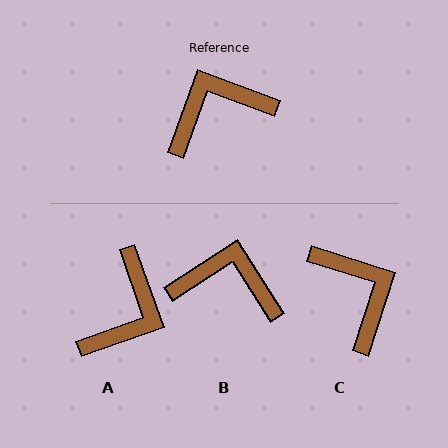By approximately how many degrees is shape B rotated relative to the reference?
Approximately 37 degrees clockwise.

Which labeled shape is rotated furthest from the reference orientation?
A, about 140 degrees away.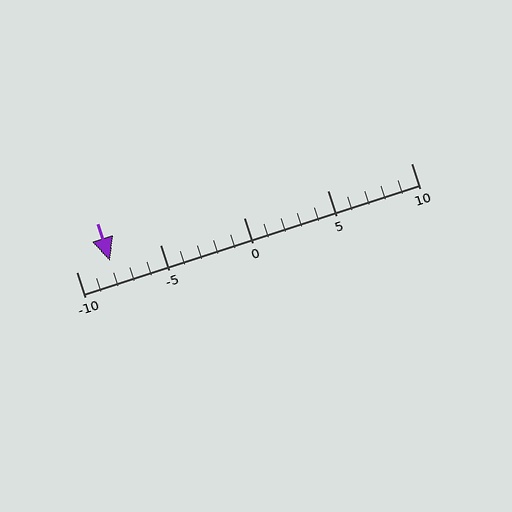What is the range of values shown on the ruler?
The ruler shows values from -10 to 10.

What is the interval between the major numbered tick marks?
The major tick marks are spaced 5 units apart.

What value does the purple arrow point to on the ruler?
The purple arrow points to approximately -8.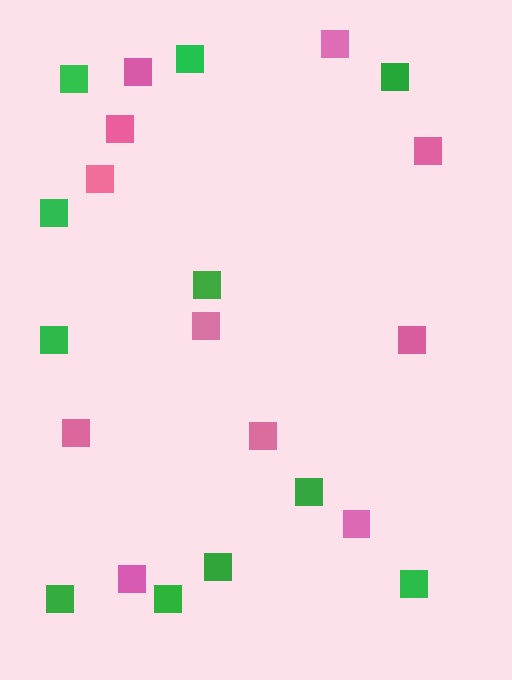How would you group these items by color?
There are 2 groups: one group of green squares (11) and one group of pink squares (11).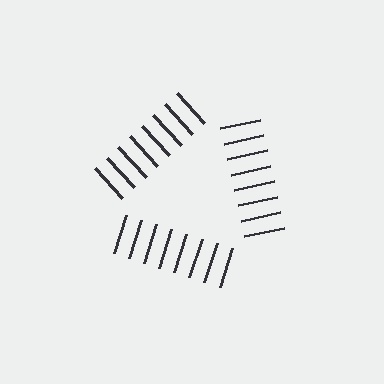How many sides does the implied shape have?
3 sides — the line-ends trace a triangle.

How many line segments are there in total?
24 — 8 along each of the 3 edges.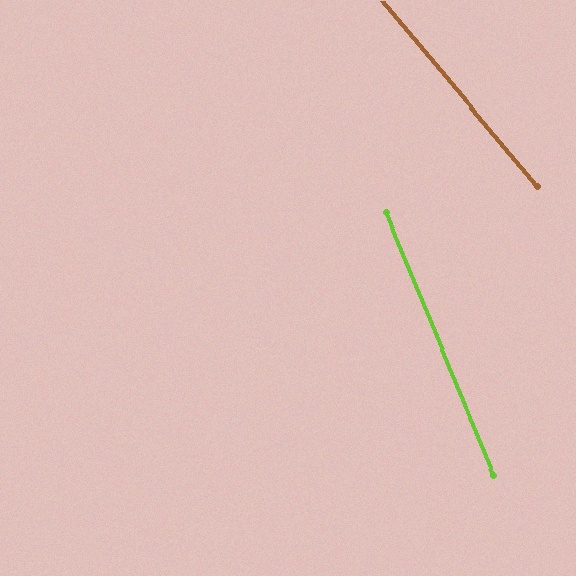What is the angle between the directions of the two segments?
Approximately 17 degrees.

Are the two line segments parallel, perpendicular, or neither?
Neither parallel nor perpendicular — they differ by about 17°.